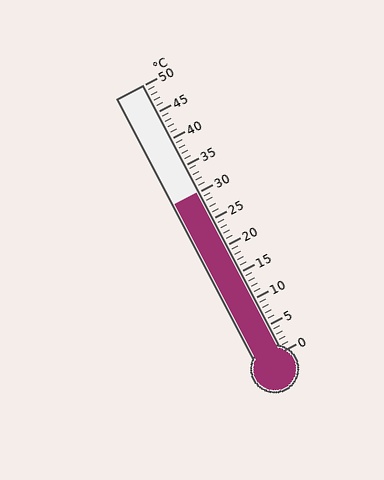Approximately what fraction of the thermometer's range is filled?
The thermometer is filled to approximately 60% of its range.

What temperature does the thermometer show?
The thermometer shows approximately 30°C.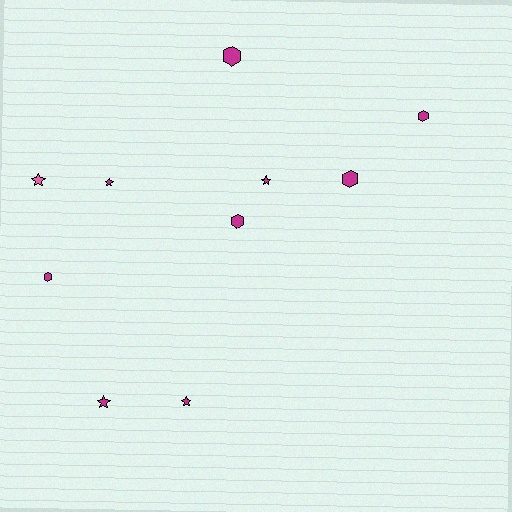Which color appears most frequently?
Magenta, with 9 objects.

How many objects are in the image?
There are 10 objects.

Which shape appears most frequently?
Star, with 5 objects.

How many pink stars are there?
There is 1 pink star.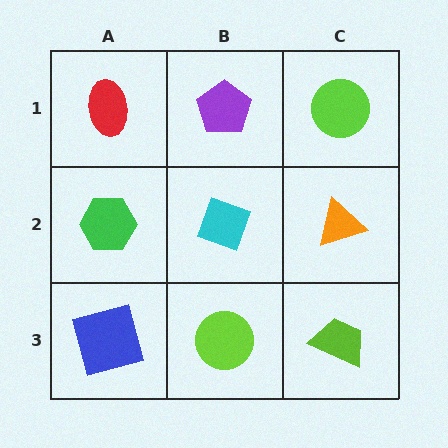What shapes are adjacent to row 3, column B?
A cyan diamond (row 2, column B), a blue square (row 3, column A), a lime trapezoid (row 3, column C).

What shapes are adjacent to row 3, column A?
A green hexagon (row 2, column A), a lime circle (row 3, column B).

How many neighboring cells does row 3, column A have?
2.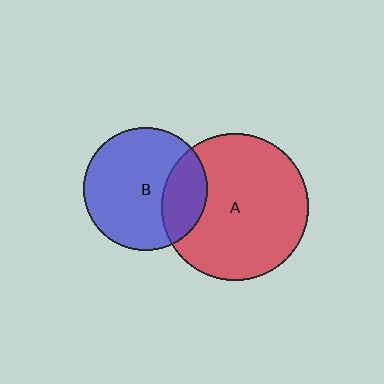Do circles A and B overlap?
Yes.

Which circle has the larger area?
Circle A (red).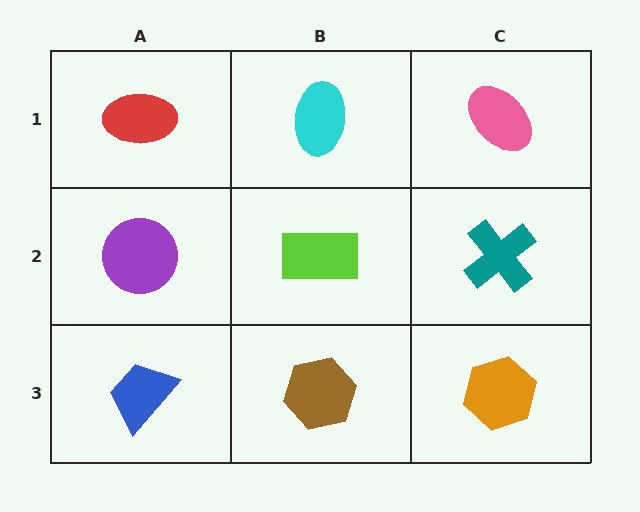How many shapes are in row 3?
3 shapes.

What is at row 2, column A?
A purple circle.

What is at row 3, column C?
An orange hexagon.